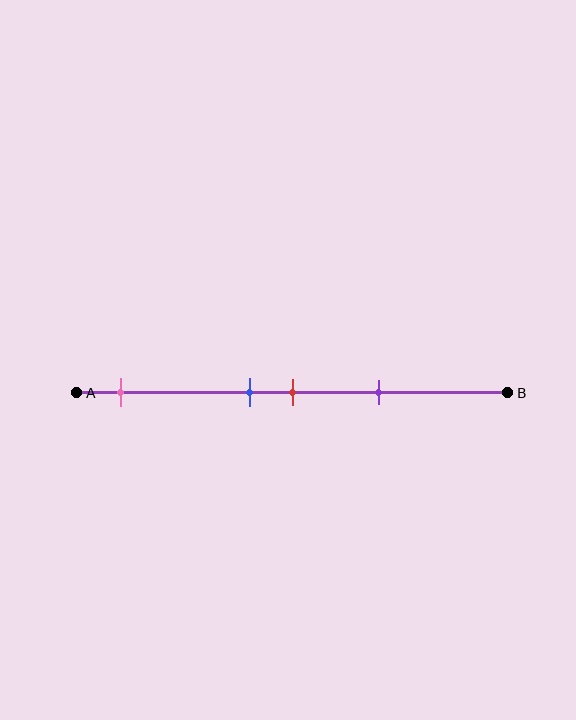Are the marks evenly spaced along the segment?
No, the marks are not evenly spaced.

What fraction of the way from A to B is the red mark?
The red mark is approximately 50% (0.5) of the way from A to B.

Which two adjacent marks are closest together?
The blue and red marks are the closest adjacent pair.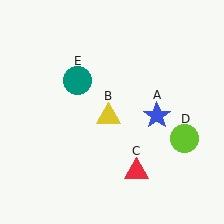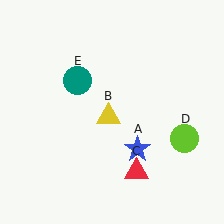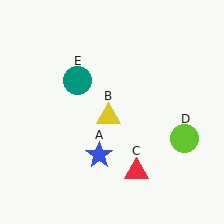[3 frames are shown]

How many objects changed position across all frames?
1 object changed position: blue star (object A).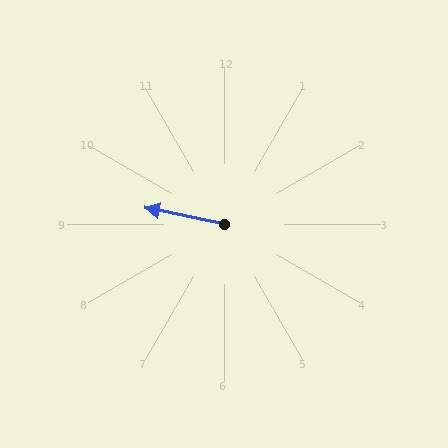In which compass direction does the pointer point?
West.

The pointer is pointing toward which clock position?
Roughly 9 o'clock.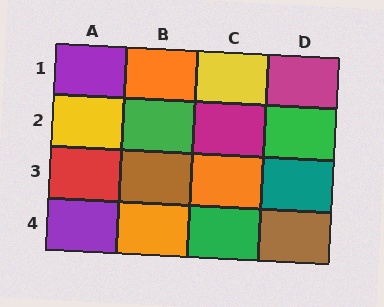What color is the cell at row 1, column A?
Purple.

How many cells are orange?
3 cells are orange.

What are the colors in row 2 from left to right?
Yellow, green, magenta, green.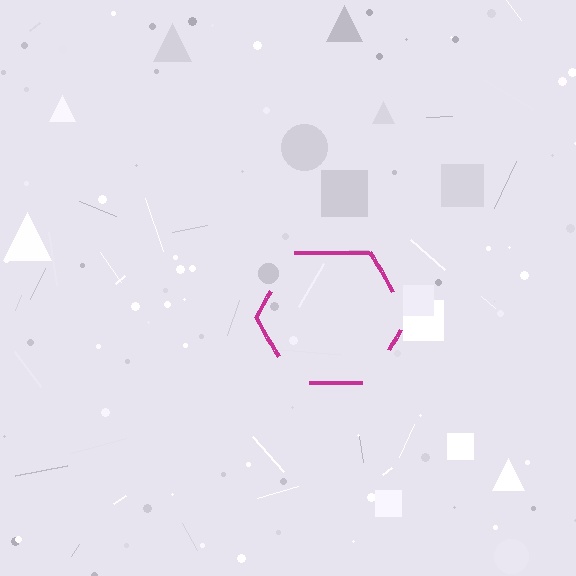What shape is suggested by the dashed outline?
The dashed outline suggests a hexagon.